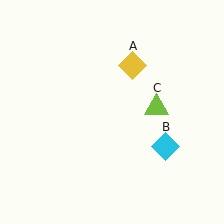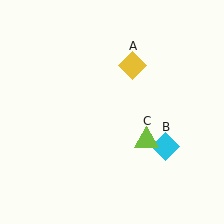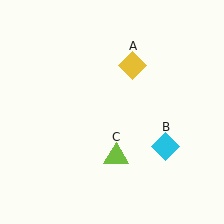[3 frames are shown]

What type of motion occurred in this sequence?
The lime triangle (object C) rotated clockwise around the center of the scene.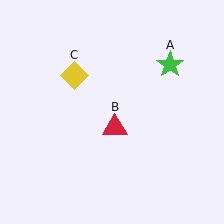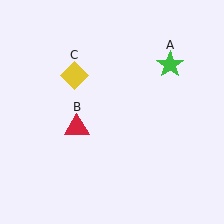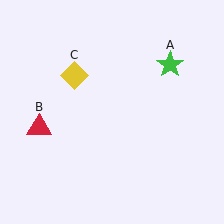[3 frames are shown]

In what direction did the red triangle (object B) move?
The red triangle (object B) moved left.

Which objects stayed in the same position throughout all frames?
Green star (object A) and yellow diamond (object C) remained stationary.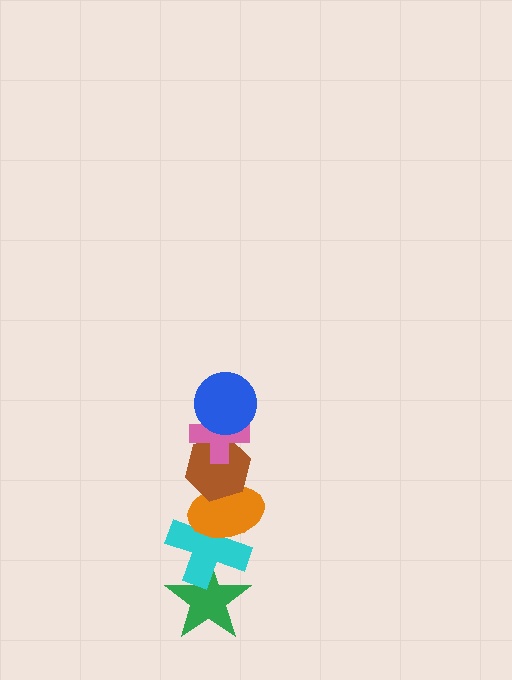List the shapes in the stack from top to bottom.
From top to bottom: the blue circle, the pink cross, the brown hexagon, the orange ellipse, the cyan cross, the green star.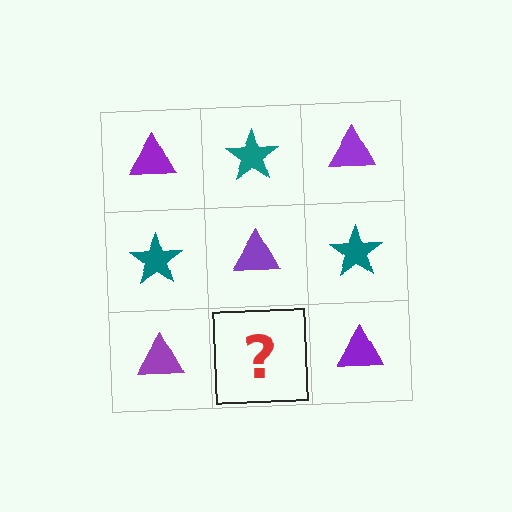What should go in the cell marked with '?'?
The missing cell should contain a teal star.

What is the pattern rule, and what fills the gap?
The rule is that it alternates purple triangle and teal star in a checkerboard pattern. The gap should be filled with a teal star.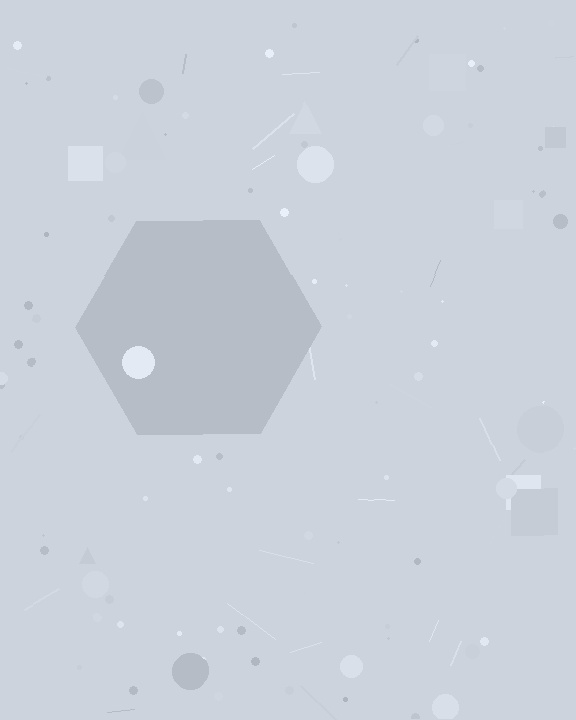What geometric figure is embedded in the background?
A hexagon is embedded in the background.